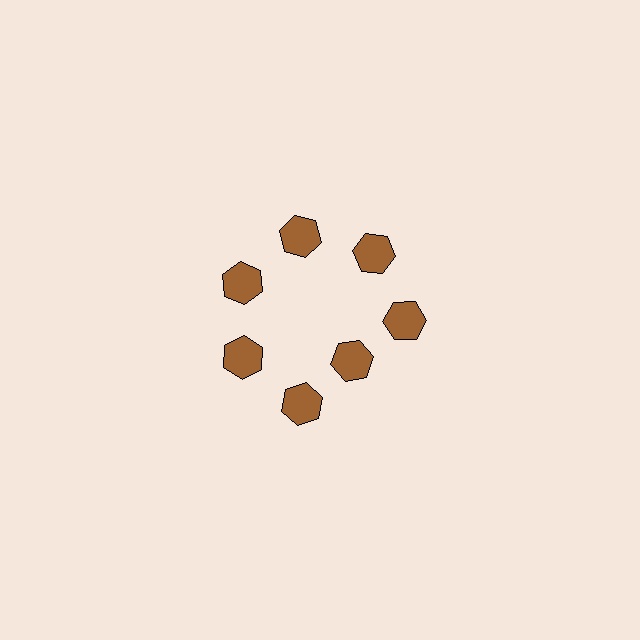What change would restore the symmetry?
The symmetry would be restored by moving it outward, back onto the ring so that all 7 hexagons sit at equal angles and equal distance from the center.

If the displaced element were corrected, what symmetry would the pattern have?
It would have 7-fold rotational symmetry — the pattern would map onto itself every 51 degrees.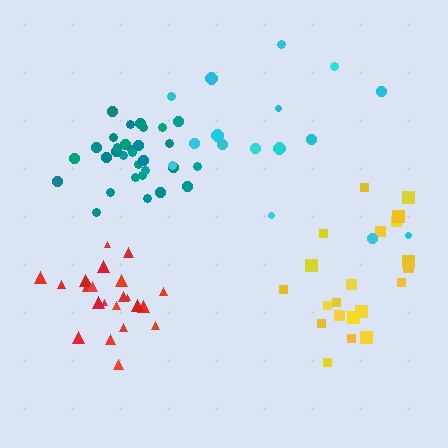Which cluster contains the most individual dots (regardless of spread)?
Teal (31).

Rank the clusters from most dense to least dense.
red, teal, yellow, cyan.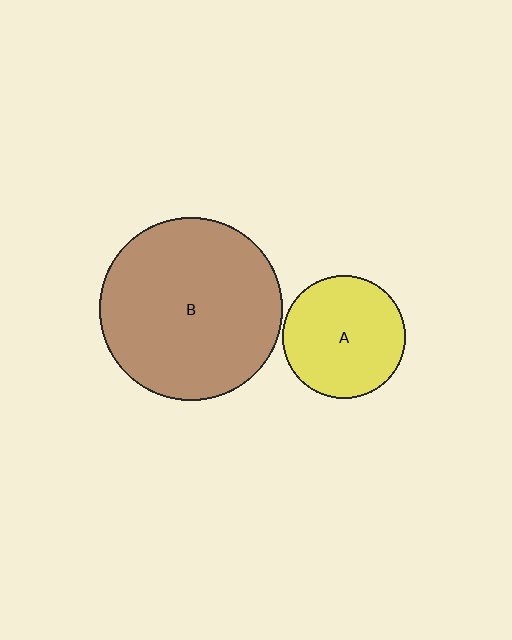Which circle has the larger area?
Circle B (brown).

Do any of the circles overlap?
No, none of the circles overlap.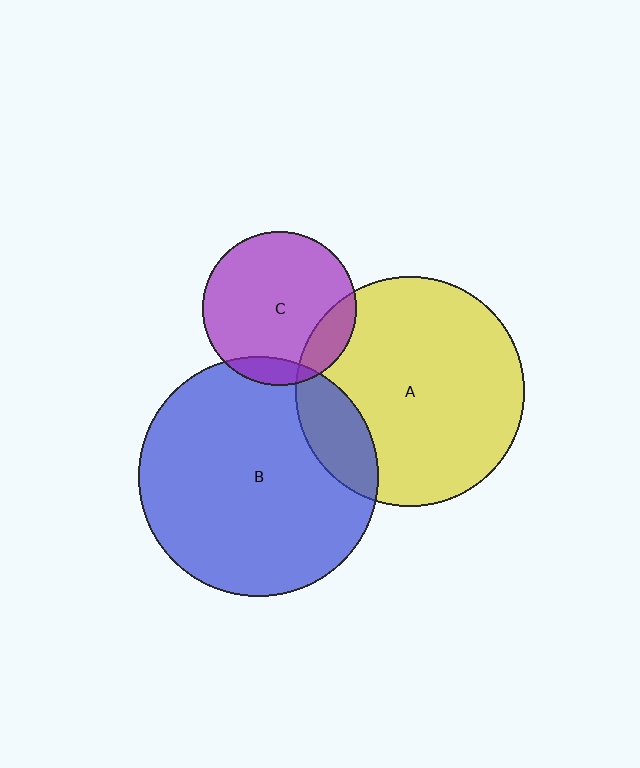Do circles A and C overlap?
Yes.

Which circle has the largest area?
Circle B (blue).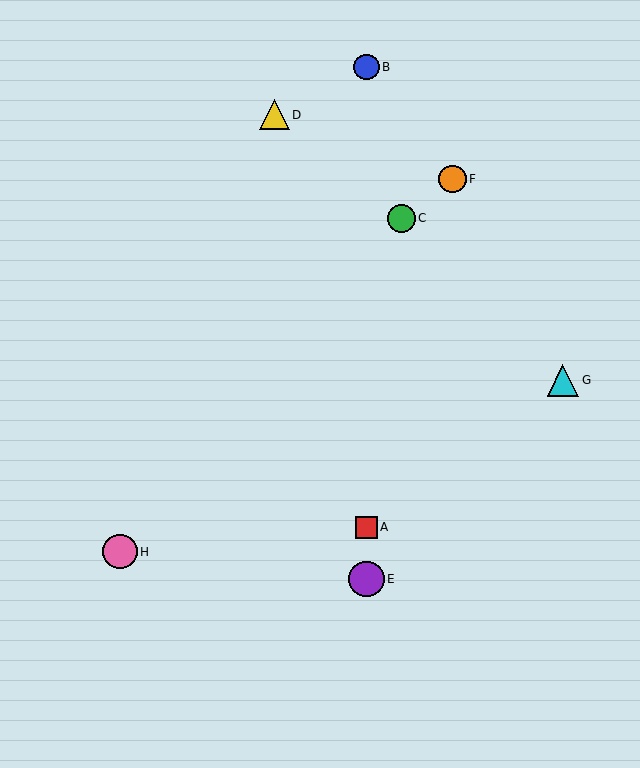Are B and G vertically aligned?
No, B is at x≈366 and G is at x≈563.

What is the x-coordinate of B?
Object B is at x≈366.